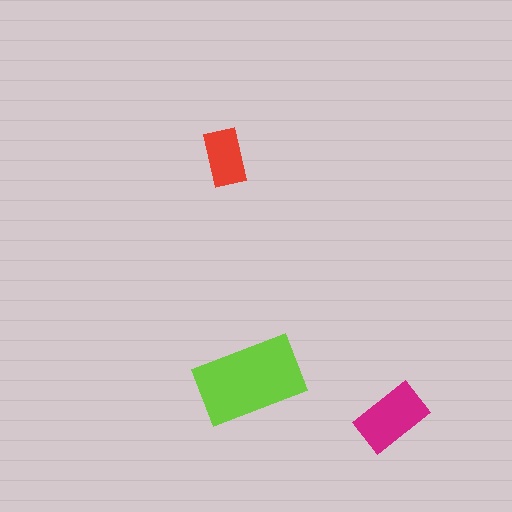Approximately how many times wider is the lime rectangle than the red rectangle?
About 2 times wider.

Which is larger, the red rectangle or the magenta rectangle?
The magenta one.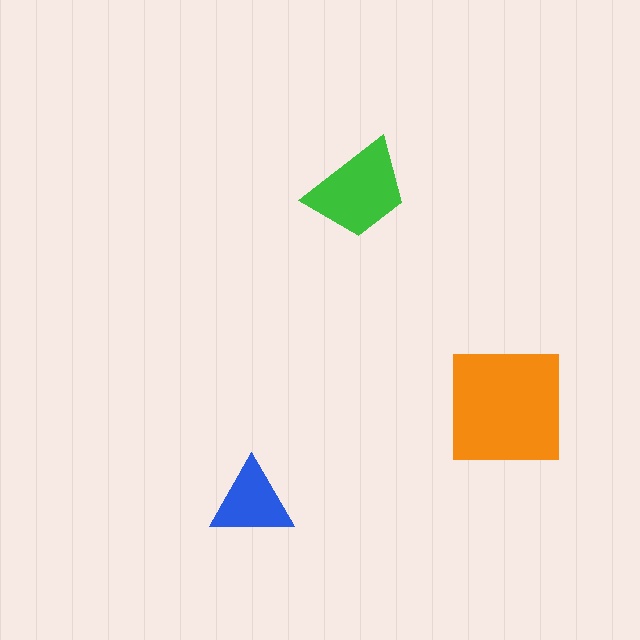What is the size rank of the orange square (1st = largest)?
1st.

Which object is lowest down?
The blue triangle is bottommost.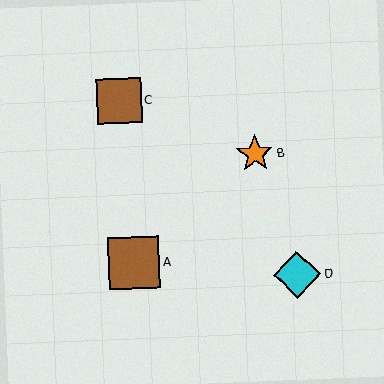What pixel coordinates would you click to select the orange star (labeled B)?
Click at (255, 154) to select the orange star B.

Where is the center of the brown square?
The center of the brown square is at (134, 263).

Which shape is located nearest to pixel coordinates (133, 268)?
The brown square (labeled A) at (134, 263) is nearest to that location.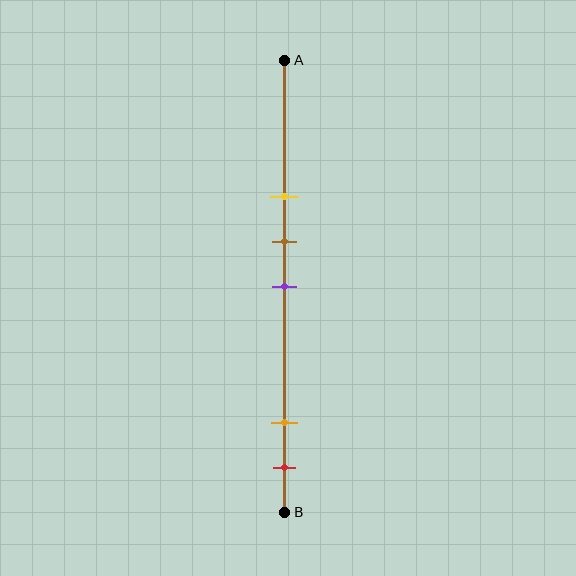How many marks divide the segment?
There are 5 marks dividing the segment.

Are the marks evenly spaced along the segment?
No, the marks are not evenly spaced.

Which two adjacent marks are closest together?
The brown and purple marks are the closest adjacent pair.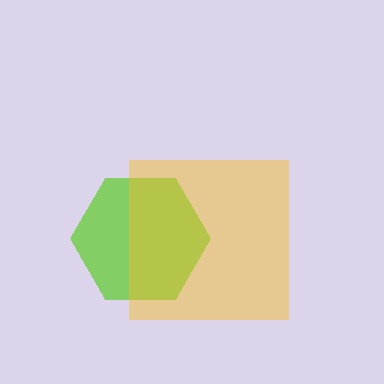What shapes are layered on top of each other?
The layered shapes are: a lime hexagon, a yellow square.